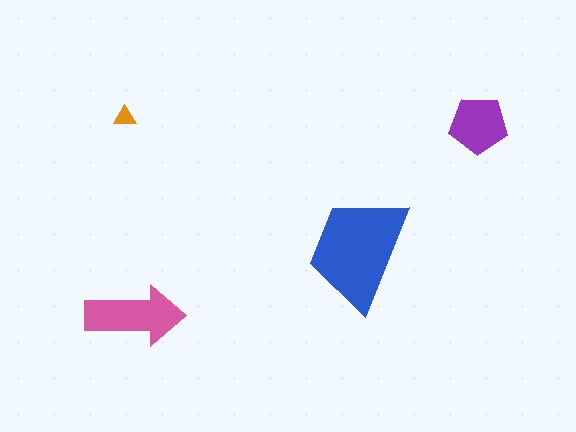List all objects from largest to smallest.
The blue trapezoid, the pink arrow, the purple pentagon, the orange triangle.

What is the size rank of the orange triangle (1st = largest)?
4th.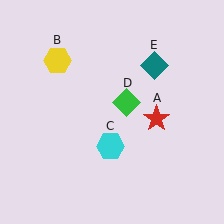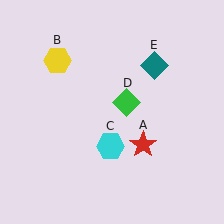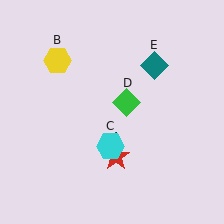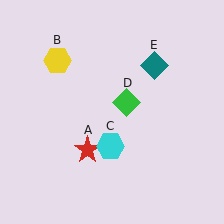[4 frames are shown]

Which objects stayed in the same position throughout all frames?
Yellow hexagon (object B) and cyan hexagon (object C) and green diamond (object D) and teal diamond (object E) remained stationary.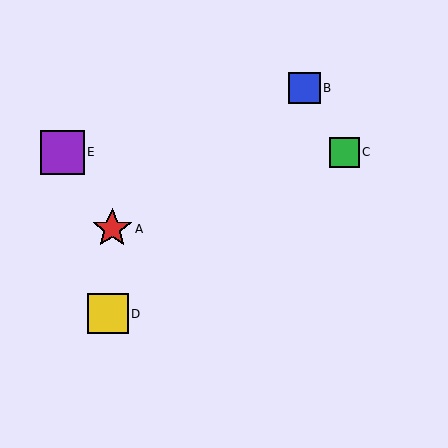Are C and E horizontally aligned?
Yes, both are at y≈152.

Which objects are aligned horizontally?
Objects C, E are aligned horizontally.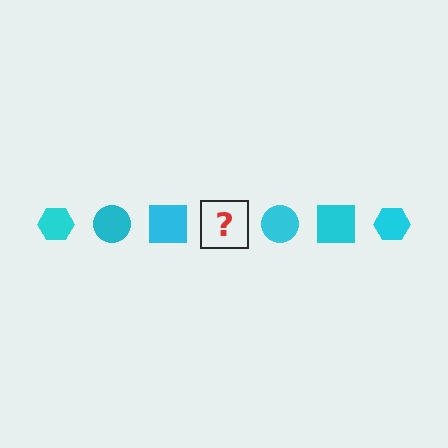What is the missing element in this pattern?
The missing element is a cyan hexagon.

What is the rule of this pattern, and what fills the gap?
The rule is that the pattern cycles through hexagon, circle, square shapes in cyan. The gap should be filled with a cyan hexagon.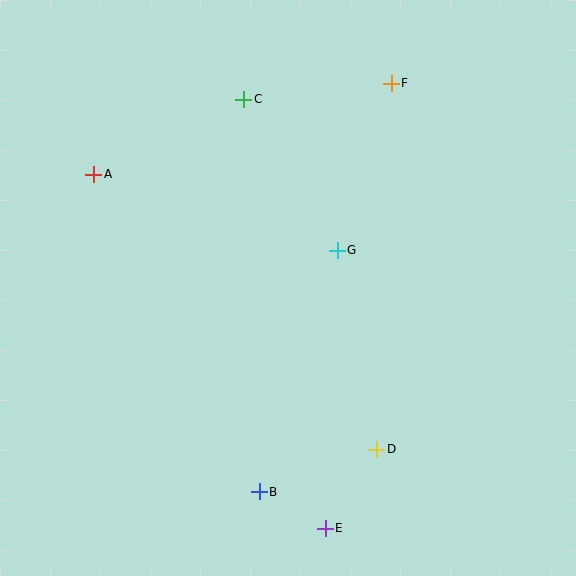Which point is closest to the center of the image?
Point G at (337, 250) is closest to the center.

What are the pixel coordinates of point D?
Point D is at (377, 449).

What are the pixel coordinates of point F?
Point F is at (391, 83).